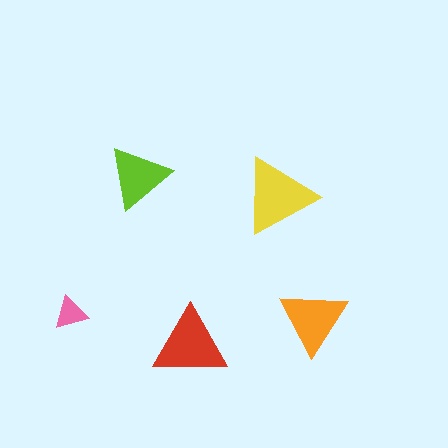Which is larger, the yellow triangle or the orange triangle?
The yellow one.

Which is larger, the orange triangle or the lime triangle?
The orange one.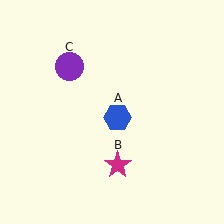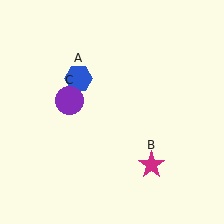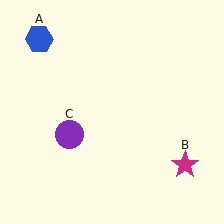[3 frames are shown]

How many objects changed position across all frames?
3 objects changed position: blue hexagon (object A), magenta star (object B), purple circle (object C).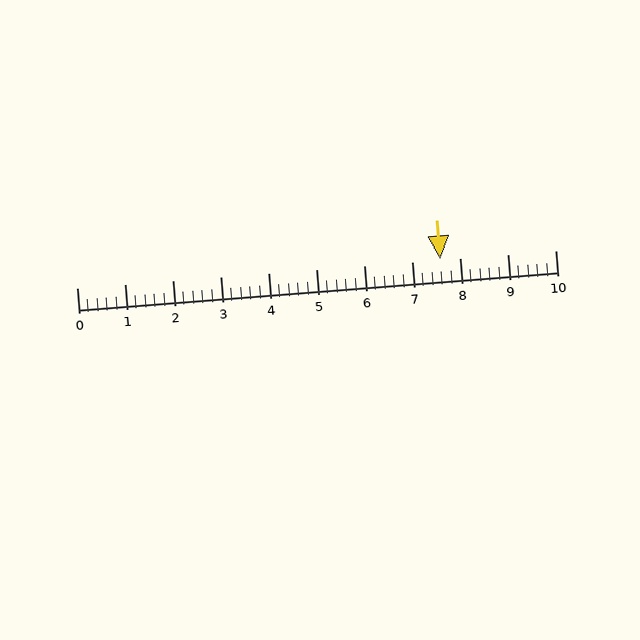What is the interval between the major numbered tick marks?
The major tick marks are spaced 1 units apart.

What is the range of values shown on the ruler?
The ruler shows values from 0 to 10.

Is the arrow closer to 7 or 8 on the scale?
The arrow is closer to 8.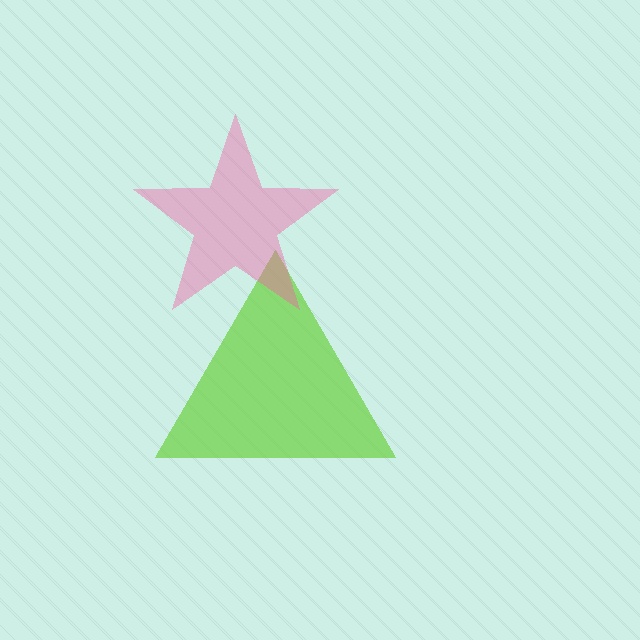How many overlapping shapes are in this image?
There are 2 overlapping shapes in the image.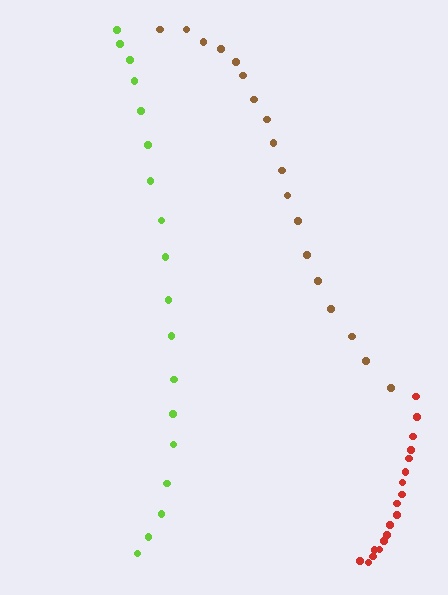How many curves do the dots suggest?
There are 3 distinct paths.